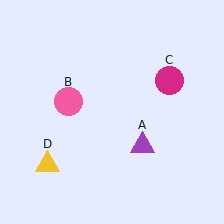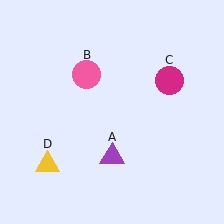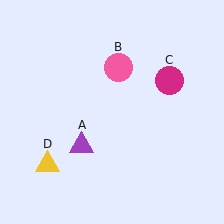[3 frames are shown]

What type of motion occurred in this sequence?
The purple triangle (object A), pink circle (object B) rotated clockwise around the center of the scene.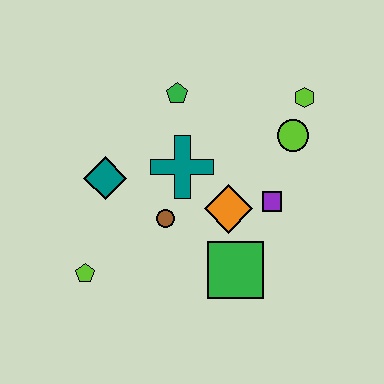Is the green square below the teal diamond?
Yes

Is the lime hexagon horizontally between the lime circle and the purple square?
No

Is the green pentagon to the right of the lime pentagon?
Yes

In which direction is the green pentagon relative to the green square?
The green pentagon is above the green square.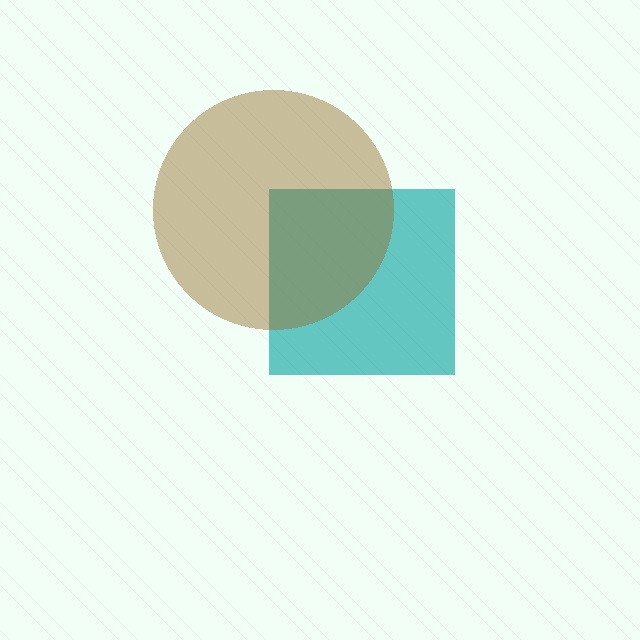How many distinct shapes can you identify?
There are 2 distinct shapes: a teal square, a brown circle.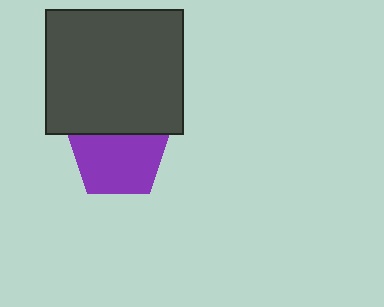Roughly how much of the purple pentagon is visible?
Most of it is visible (roughly 69%).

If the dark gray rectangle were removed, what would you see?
You would see the complete purple pentagon.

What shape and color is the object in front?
The object in front is a dark gray rectangle.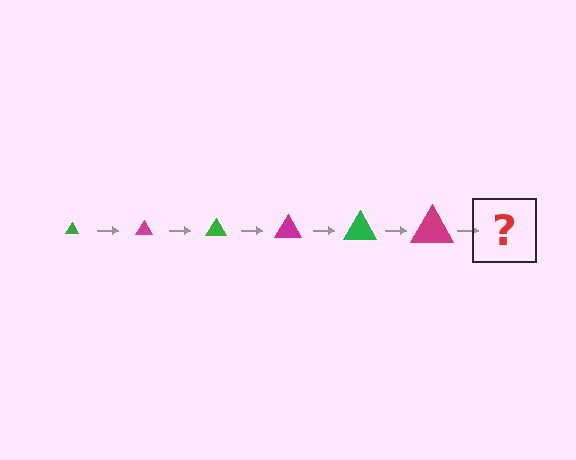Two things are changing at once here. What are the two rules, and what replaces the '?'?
The two rules are that the triangle grows larger each step and the color cycles through green and magenta. The '?' should be a green triangle, larger than the previous one.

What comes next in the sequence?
The next element should be a green triangle, larger than the previous one.